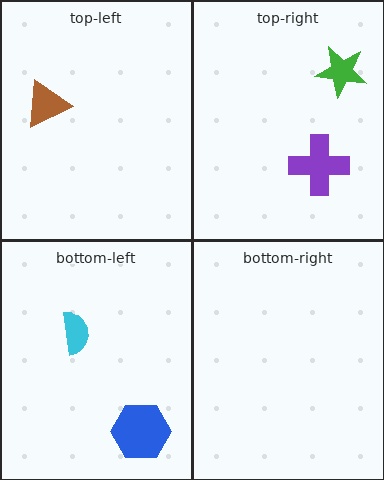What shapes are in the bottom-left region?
The blue hexagon, the cyan semicircle.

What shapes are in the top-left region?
The brown triangle.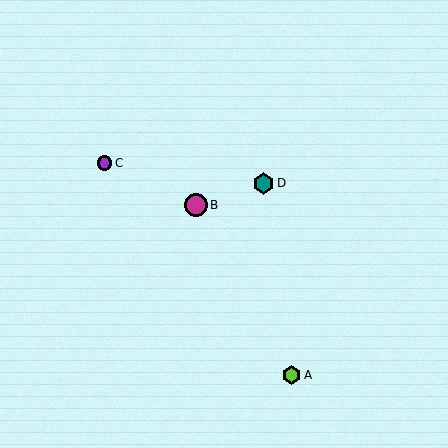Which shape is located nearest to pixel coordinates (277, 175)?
The teal hexagon (labeled D) at (263, 183) is nearest to that location.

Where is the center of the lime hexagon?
The center of the lime hexagon is at (292, 375).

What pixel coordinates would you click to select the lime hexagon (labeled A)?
Click at (292, 375) to select the lime hexagon A.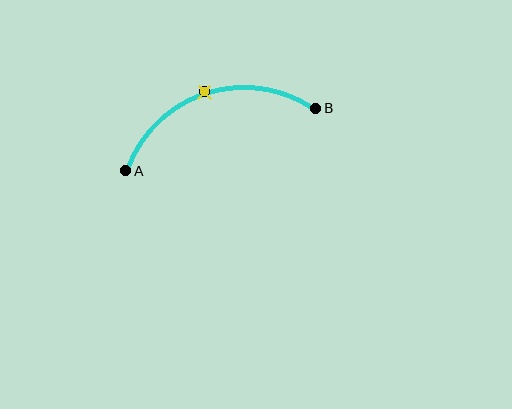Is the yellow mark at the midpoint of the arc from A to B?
Yes. The yellow mark lies on the arc at equal arc-length from both A and B — it is the arc midpoint.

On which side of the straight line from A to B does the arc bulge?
The arc bulges above the straight line connecting A and B.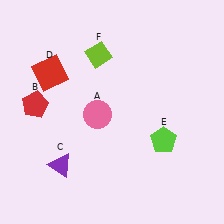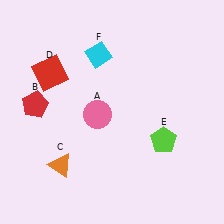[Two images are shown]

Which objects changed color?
C changed from purple to orange. F changed from lime to cyan.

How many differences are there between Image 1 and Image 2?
There are 2 differences between the two images.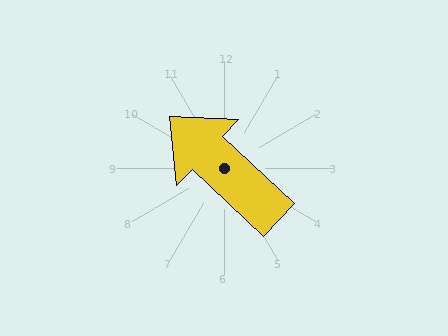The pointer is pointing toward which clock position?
Roughly 10 o'clock.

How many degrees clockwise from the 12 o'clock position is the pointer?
Approximately 313 degrees.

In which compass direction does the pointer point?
Northwest.